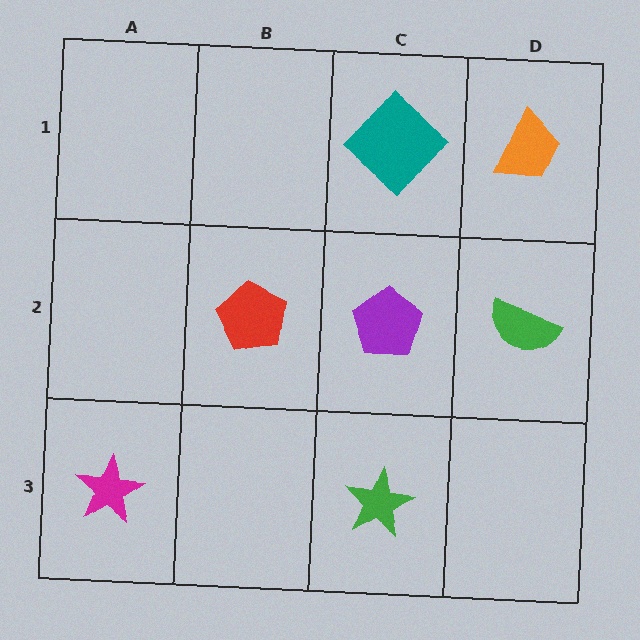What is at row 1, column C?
A teal diamond.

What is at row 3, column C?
A green star.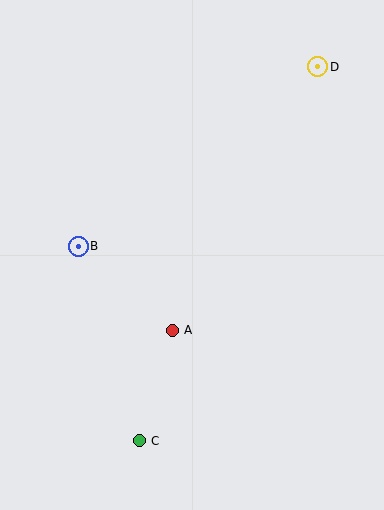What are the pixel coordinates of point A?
Point A is at (172, 330).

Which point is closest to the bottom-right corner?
Point C is closest to the bottom-right corner.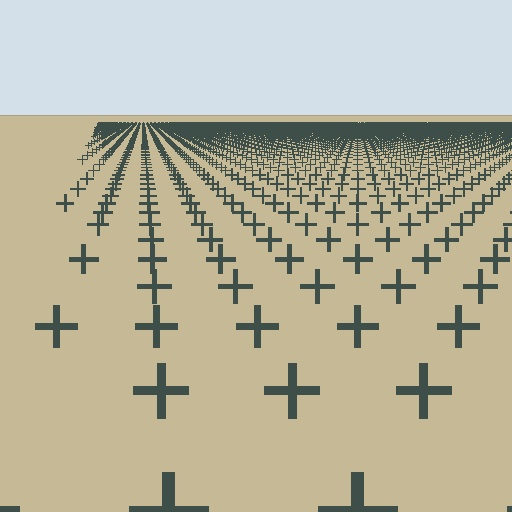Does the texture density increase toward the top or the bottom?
Density increases toward the top.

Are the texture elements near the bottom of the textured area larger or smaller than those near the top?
Larger. Near the bottom, elements are closer to the viewer and appear at a bigger on-screen size.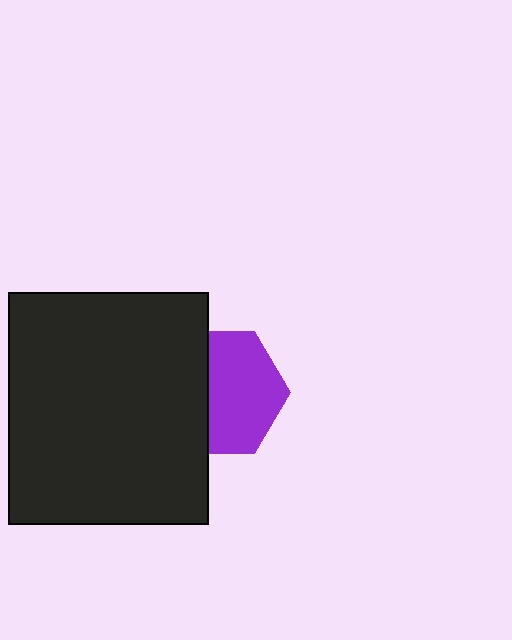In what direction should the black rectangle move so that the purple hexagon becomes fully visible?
The black rectangle should move left. That is the shortest direction to clear the overlap and leave the purple hexagon fully visible.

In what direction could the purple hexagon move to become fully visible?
The purple hexagon could move right. That would shift it out from behind the black rectangle entirely.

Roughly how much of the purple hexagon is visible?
About half of it is visible (roughly 60%).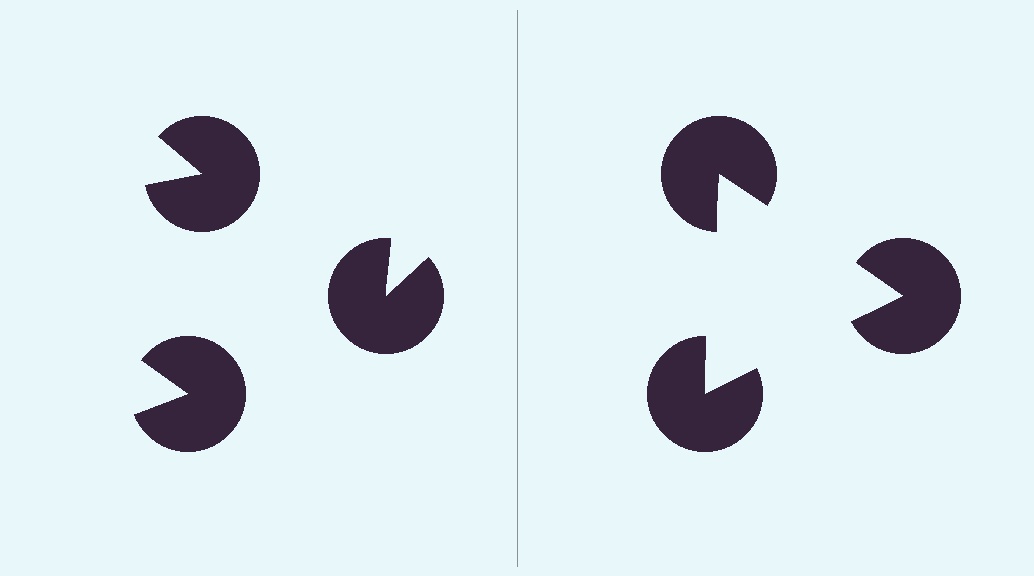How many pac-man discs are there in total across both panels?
6 — 3 on each side.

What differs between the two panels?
The pac-man discs are positioned identically on both sides; only the wedge orientations differ. On the right they align to a triangle; on the left they are misaligned.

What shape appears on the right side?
An illusory triangle.